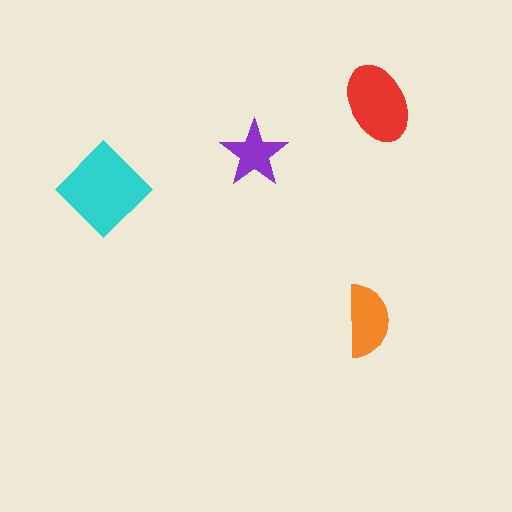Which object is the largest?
The cyan diamond.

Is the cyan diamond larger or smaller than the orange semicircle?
Larger.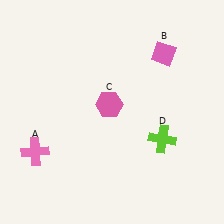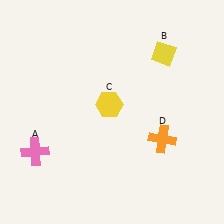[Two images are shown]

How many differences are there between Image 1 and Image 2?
There are 3 differences between the two images.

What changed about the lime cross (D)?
In Image 1, D is lime. In Image 2, it changed to orange.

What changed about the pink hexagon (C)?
In Image 1, C is pink. In Image 2, it changed to yellow.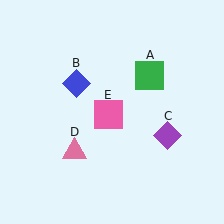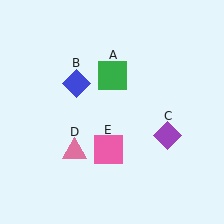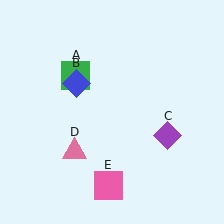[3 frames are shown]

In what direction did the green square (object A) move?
The green square (object A) moved left.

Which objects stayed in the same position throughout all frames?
Blue diamond (object B) and purple diamond (object C) and pink triangle (object D) remained stationary.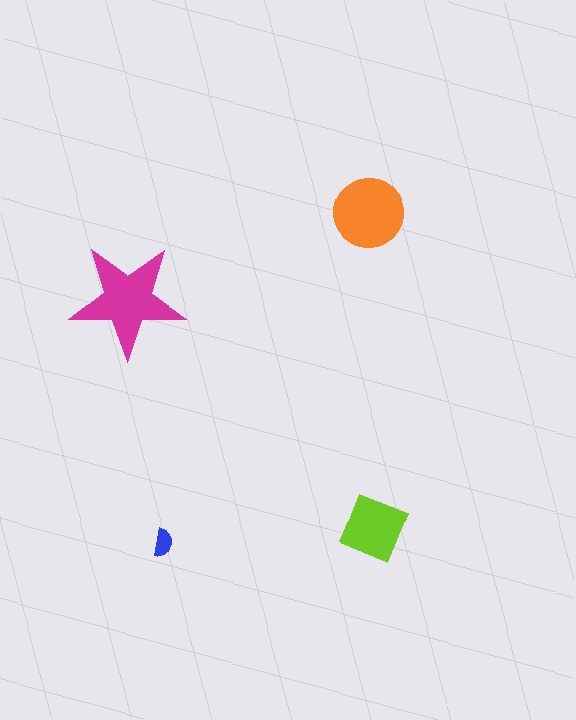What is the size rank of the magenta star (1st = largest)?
1st.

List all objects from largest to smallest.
The magenta star, the orange circle, the lime diamond, the blue semicircle.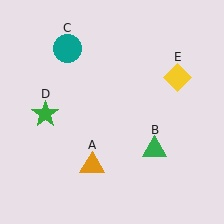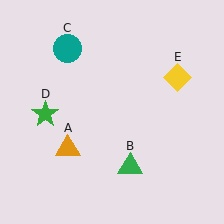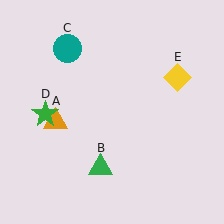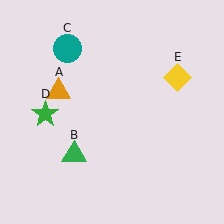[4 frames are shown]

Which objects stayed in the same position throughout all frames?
Teal circle (object C) and green star (object D) and yellow diamond (object E) remained stationary.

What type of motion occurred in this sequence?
The orange triangle (object A), green triangle (object B) rotated clockwise around the center of the scene.